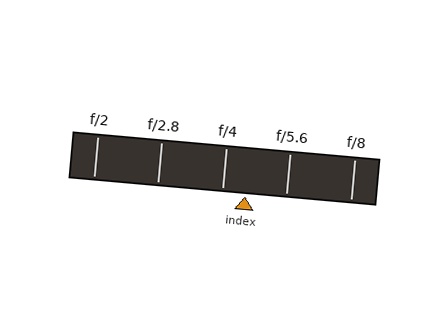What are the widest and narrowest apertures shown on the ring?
The widest aperture shown is f/2 and the narrowest is f/8.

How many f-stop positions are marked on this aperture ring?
There are 5 f-stop positions marked.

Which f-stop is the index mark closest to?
The index mark is closest to f/4.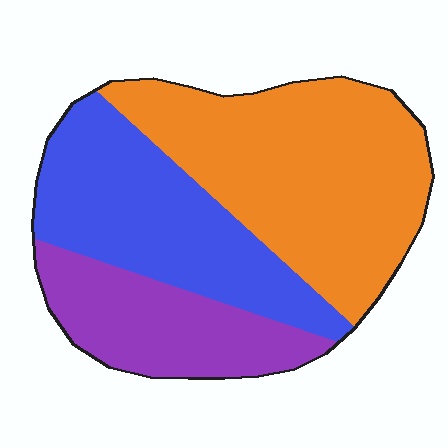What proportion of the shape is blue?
Blue covers 33% of the shape.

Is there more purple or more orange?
Orange.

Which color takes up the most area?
Orange, at roughly 45%.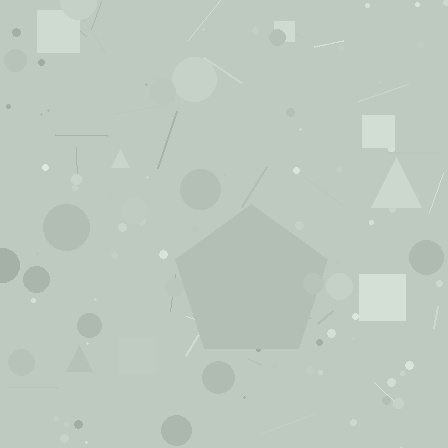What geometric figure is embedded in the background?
A pentagon is embedded in the background.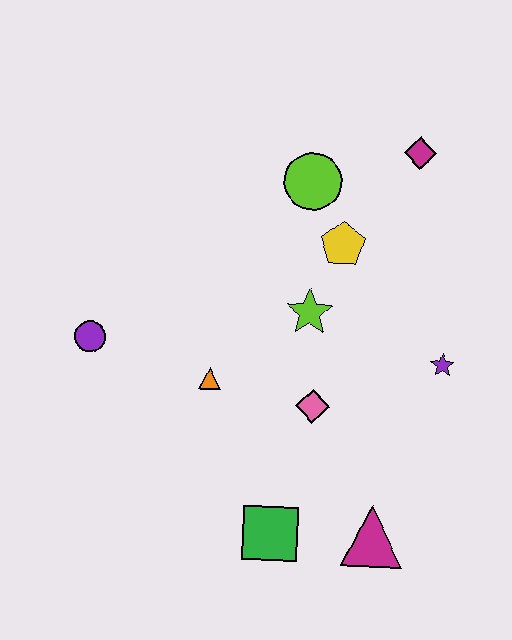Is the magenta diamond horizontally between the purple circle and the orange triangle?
No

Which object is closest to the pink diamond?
The lime star is closest to the pink diamond.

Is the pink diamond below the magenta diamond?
Yes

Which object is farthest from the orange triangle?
The magenta diamond is farthest from the orange triangle.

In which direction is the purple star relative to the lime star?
The purple star is to the right of the lime star.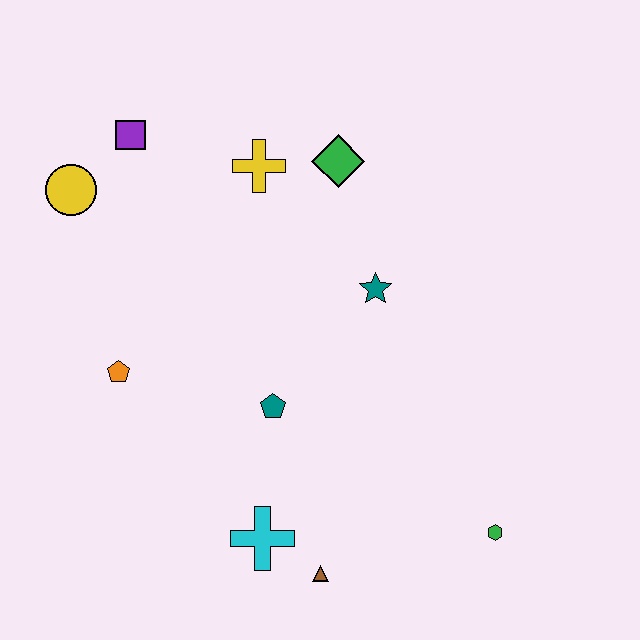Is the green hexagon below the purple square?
Yes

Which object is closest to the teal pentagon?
The cyan cross is closest to the teal pentagon.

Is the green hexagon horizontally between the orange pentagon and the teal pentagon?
No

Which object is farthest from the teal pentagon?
The purple square is farthest from the teal pentagon.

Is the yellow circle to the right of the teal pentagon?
No